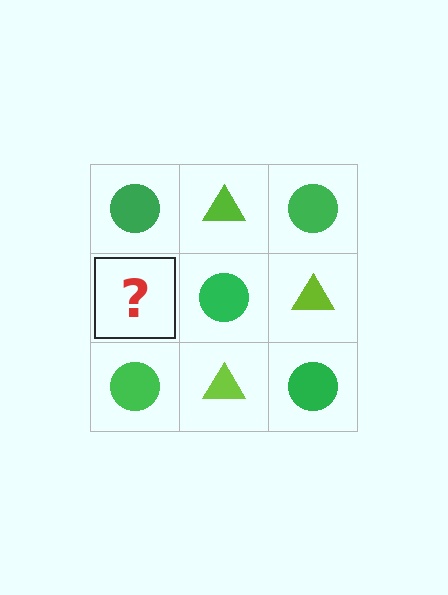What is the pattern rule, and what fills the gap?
The rule is that it alternates green circle and lime triangle in a checkerboard pattern. The gap should be filled with a lime triangle.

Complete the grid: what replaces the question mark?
The question mark should be replaced with a lime triangle.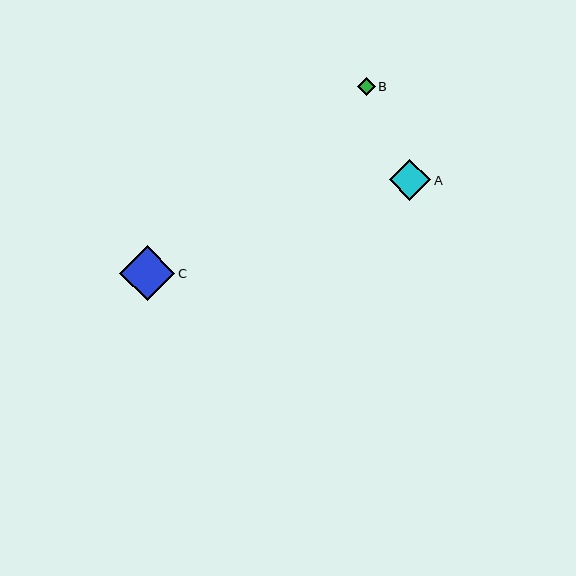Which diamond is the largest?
Diamond C is the largest with a size of approximately 55 pixels.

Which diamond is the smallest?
Diamond B is the smallest with a size of approximately 18 pixels.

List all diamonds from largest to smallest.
From largest to smallest: C, A, B.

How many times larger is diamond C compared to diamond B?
Diamond C is approximately 3.1 times the size of diamond B.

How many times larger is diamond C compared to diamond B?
Diamond C is approximately 3.1 times the size of diamond B.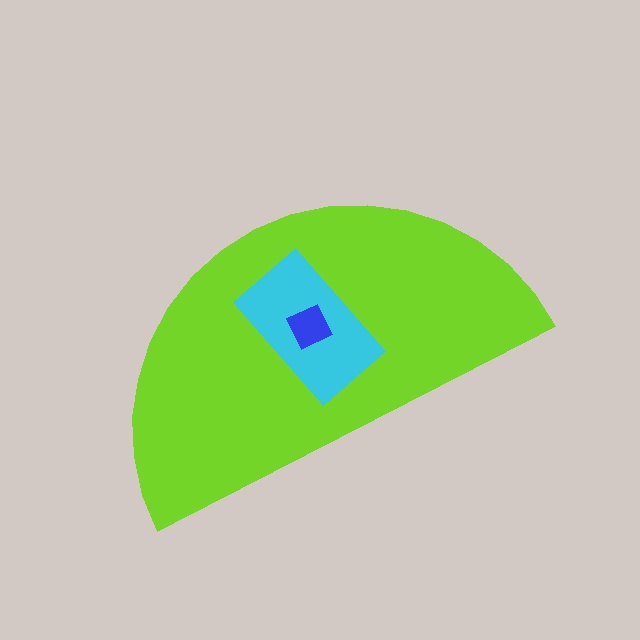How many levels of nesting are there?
3.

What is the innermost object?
The blue square.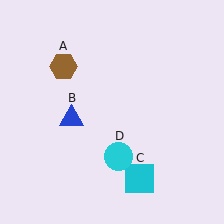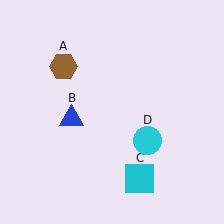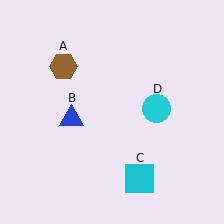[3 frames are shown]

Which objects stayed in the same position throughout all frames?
Brown hexagon (object A) and blue triangle (object B) and cyan square (object C) remained stationary.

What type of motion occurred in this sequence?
The cyan circle (object D) rotated counterclockwise around the center of the scene.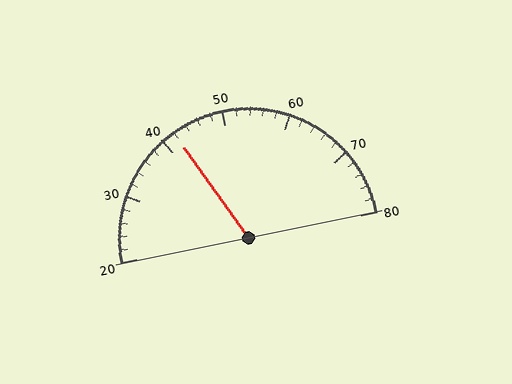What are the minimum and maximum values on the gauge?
The gauge ranges from 20 to 80.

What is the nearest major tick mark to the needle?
The nearest major tick mark is 40.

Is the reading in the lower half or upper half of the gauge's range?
The reading is in the lower half of the range (20 to 80).